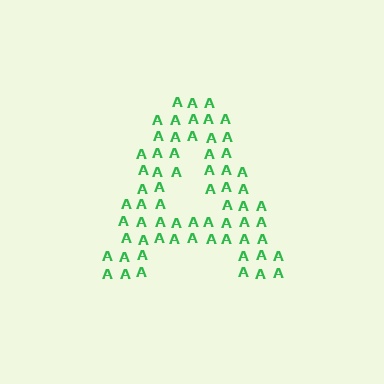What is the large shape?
The large shape is the letter A.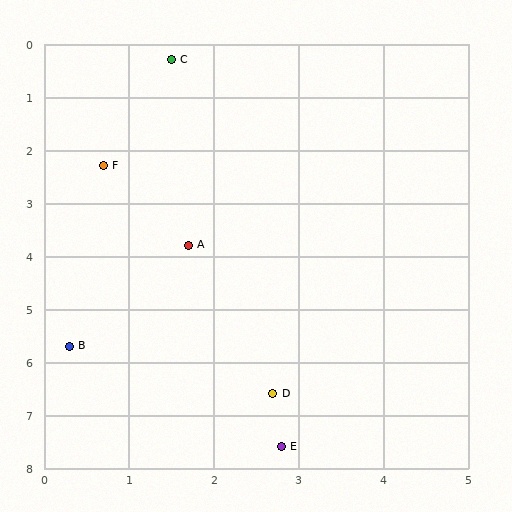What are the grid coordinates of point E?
Point E is at approximately (2.8, 7.6).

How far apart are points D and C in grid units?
Points D and C are about 6.4 grid units apart.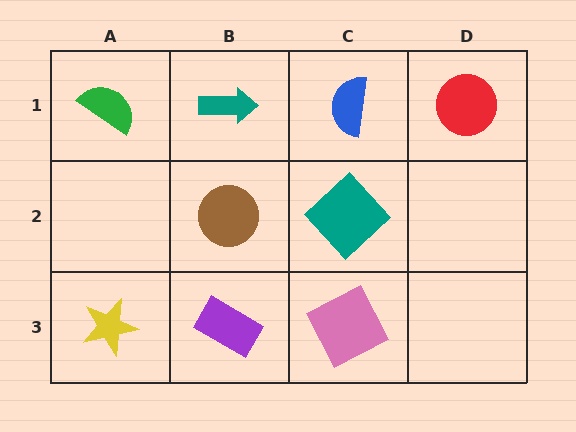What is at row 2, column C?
A teal diamond.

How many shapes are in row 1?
4 shapes.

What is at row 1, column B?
A teal arrow.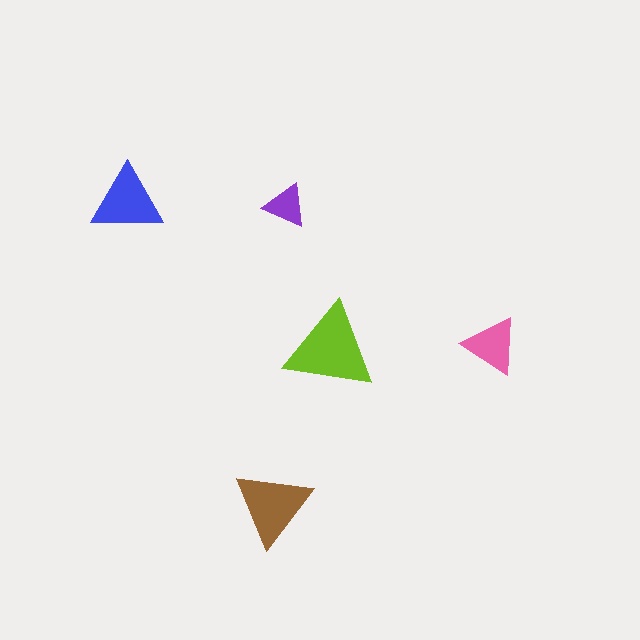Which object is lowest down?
The brown triangle is bottommost.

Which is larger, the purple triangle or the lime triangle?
The lime one.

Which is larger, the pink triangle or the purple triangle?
The pink one.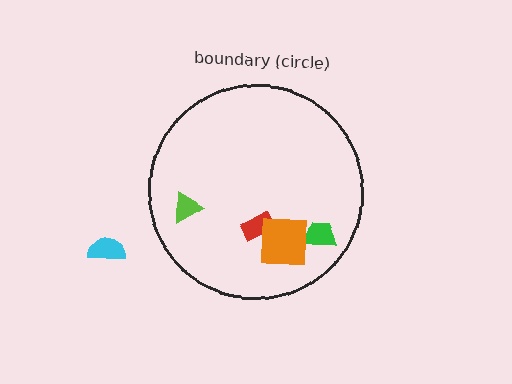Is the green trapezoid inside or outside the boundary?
Inside.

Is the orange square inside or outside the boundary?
Inside.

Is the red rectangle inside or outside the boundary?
Inside.